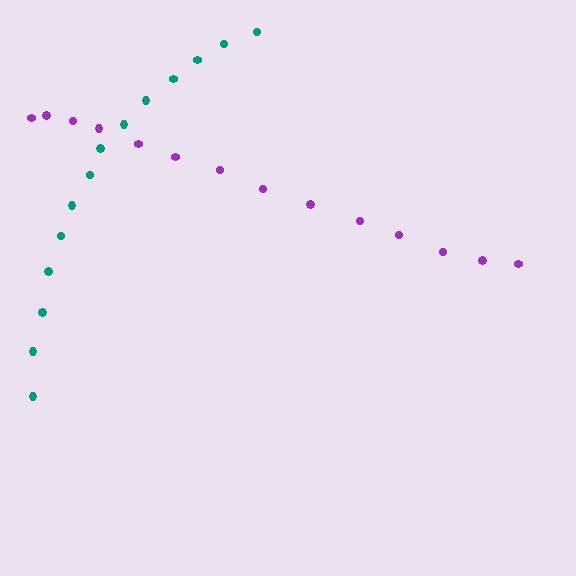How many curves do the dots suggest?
There are 2 distinct paths.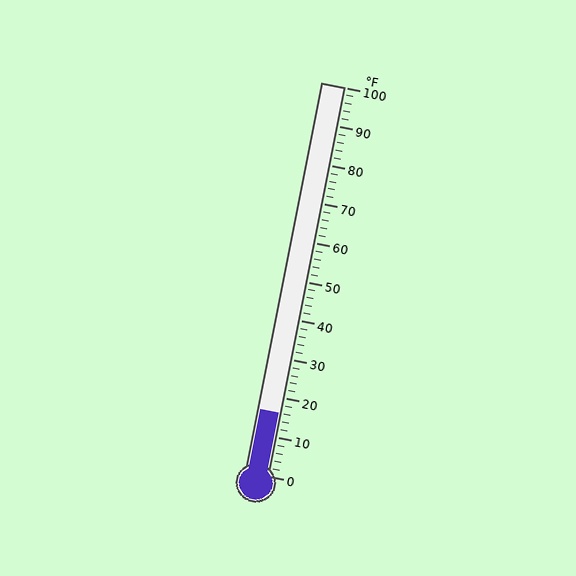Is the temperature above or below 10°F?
The temperature is above 10°F.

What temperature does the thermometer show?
The thermometer shows approximately 16°F.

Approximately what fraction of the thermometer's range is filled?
The thermometer is filled to approximately 15% of its range.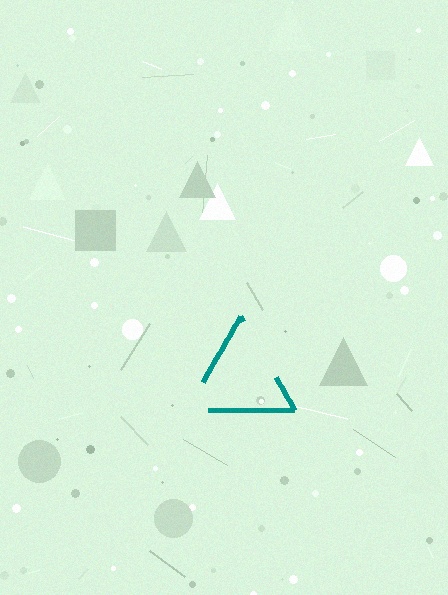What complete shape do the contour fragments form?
The contour fragments form a triangle.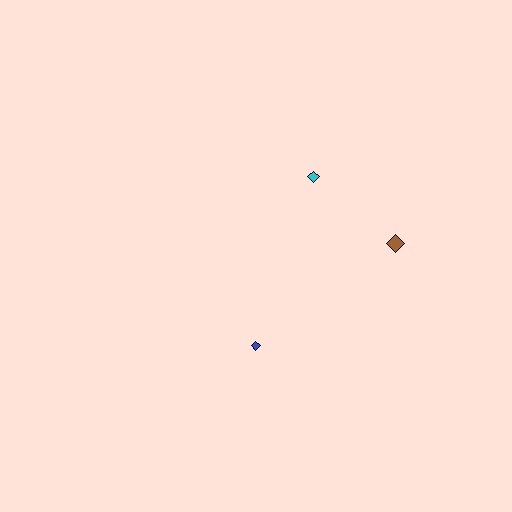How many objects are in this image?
There are 3 objects.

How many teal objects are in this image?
There are no teal objects.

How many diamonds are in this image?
There are 3 diamonds.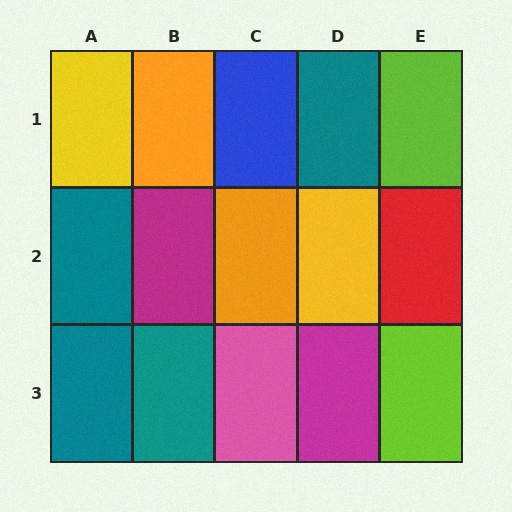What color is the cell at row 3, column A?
Teal.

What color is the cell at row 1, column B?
Orange.